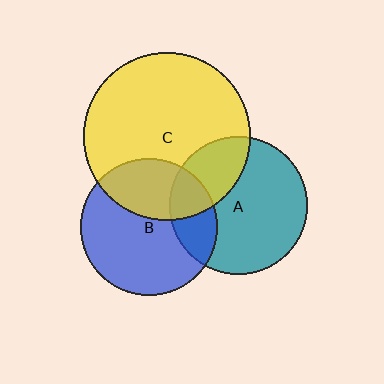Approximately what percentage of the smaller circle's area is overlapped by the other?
Approximately 20%.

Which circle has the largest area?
Circle C (yellow).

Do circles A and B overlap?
Yes.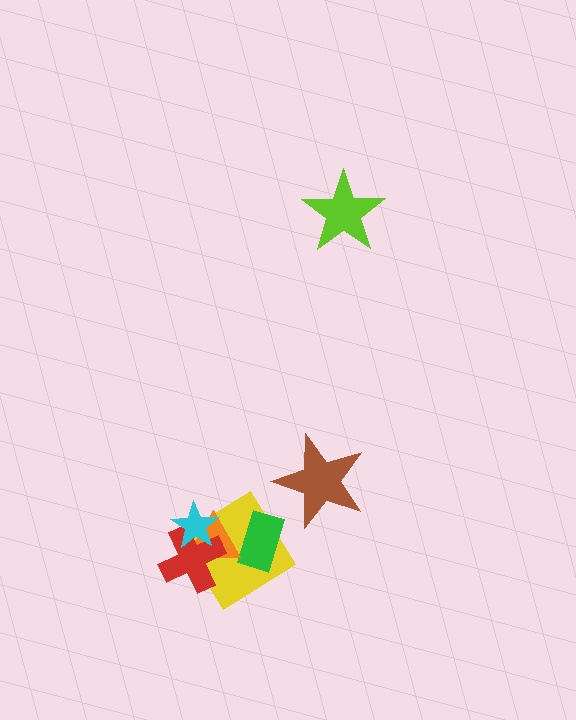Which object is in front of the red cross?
The cyan star is in front of the red cross.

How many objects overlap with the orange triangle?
4 objects overlap with the orange triangle.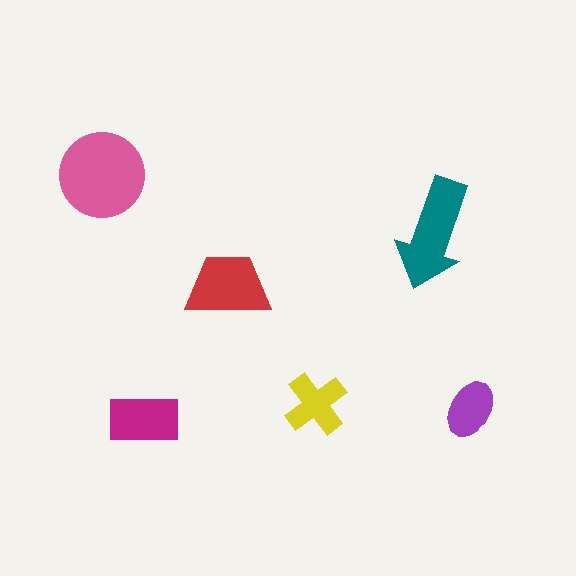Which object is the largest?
The pink circle.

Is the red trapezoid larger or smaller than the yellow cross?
Larger.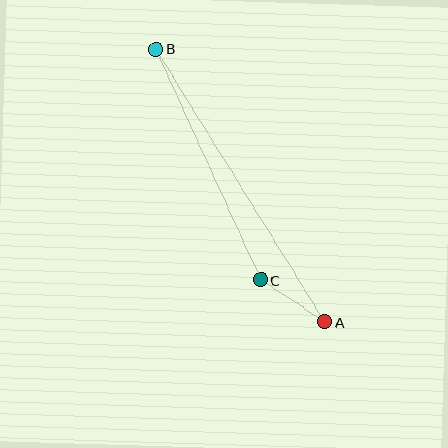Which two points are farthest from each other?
Points A and B are farthest from each other.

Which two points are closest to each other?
Points A and C are closest to each other.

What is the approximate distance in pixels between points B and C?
The distance between B and C is approximately 253 pixels.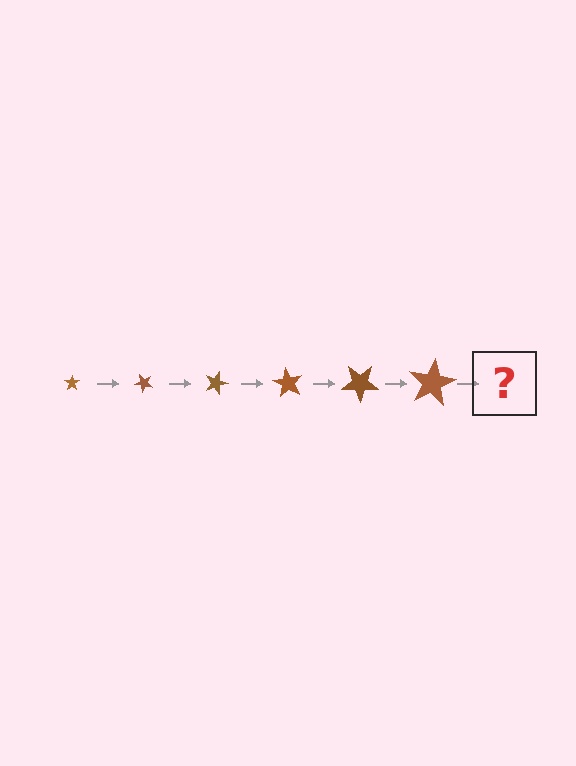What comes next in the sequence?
The next element should be a star, larger than the previous one and rotated 270 degrees from the start.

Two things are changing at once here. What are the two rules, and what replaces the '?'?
The two rules are that the star grows larger each step and it rotates 45 degrees each step. The '?' should be a star, larger than the previous one and rotated 270 degrees from the start.